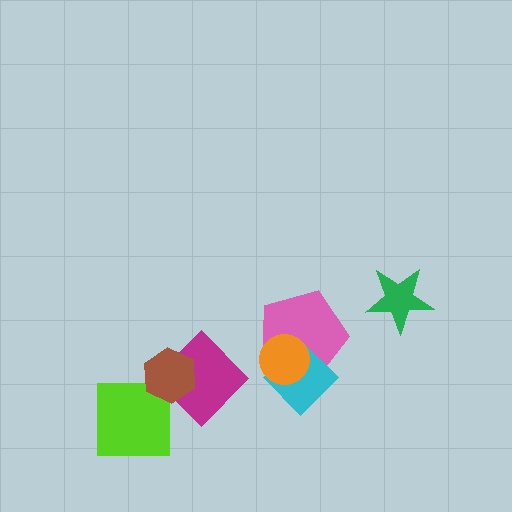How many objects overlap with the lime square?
1 object overlaps with the lime square.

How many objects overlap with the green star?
0 objects overlap with the green star.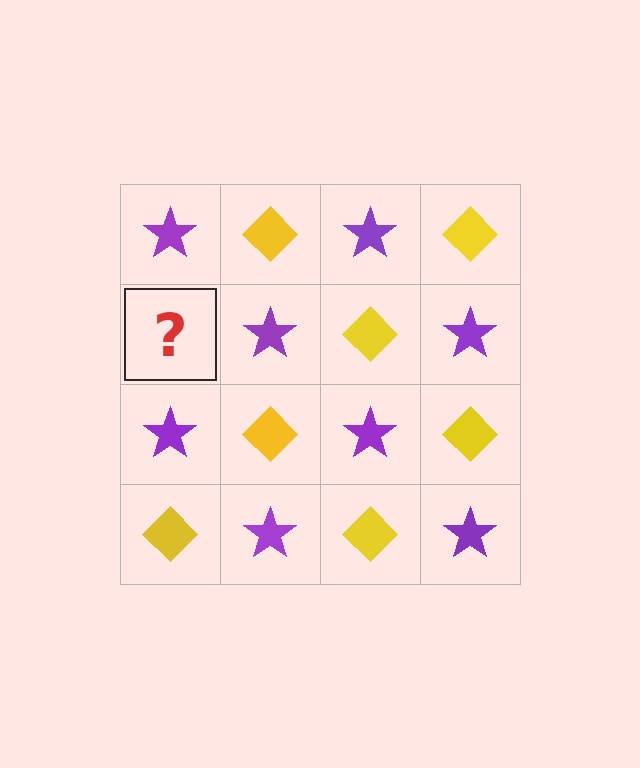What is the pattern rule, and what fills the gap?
The rule is that it alternates purple star and yellow diamond in a checkerboard pattern. The gap should be filled with a yellow diamond.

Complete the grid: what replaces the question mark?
The question mark should be replaced with a yellow diamond.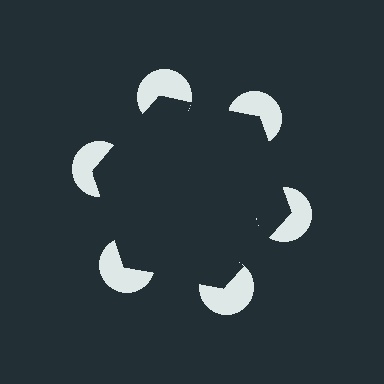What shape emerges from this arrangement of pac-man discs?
An illusory hexagon — its edges are inferred from the aligned wedge cuts in the pac-man discs, not physically drawn.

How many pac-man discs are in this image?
There are 6 — one at each vertex of the illusory hexagon.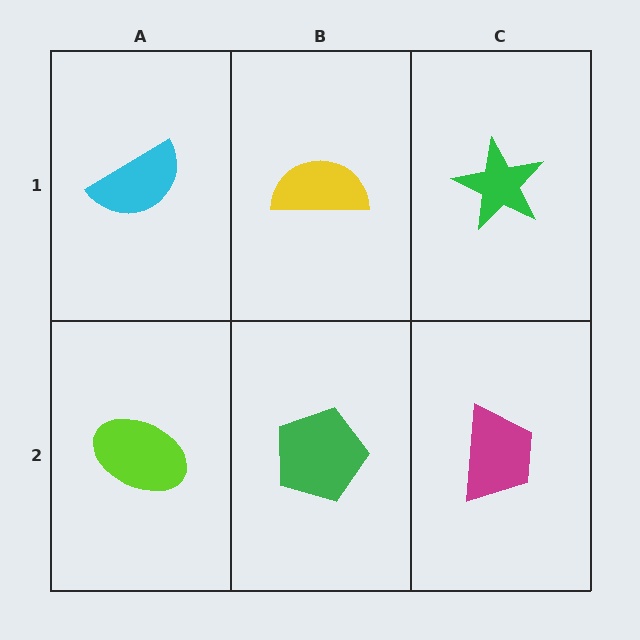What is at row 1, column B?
A yellow semicircle.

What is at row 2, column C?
A magenta trapezoid.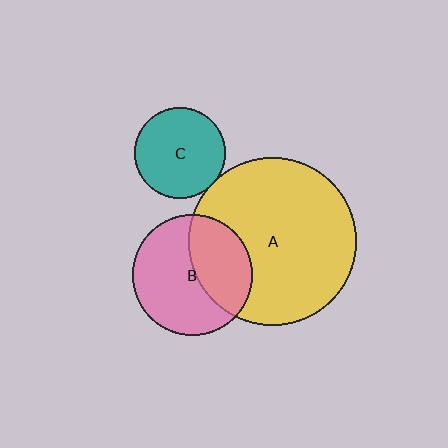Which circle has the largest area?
Circle A (yellow).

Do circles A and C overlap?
Yes.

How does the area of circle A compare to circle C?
Approximately 3.4 times.